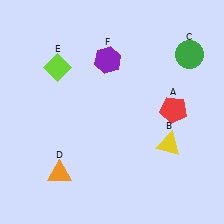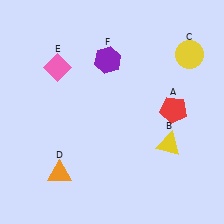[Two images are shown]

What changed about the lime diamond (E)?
In Image 1, E is lime. In Image 2, it changed to pink.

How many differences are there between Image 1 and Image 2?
There are 2 differences between the two images.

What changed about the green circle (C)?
In Image 1, C is green. In Image 2, it changed to yellow.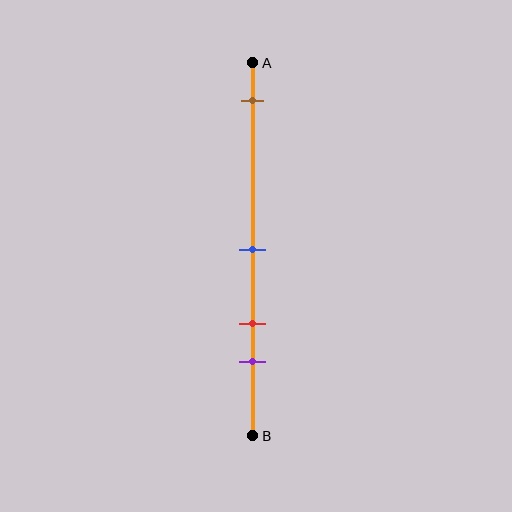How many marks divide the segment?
There are 4 marks dividing the segment.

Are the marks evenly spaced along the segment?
No, the marks are not evenly spaced.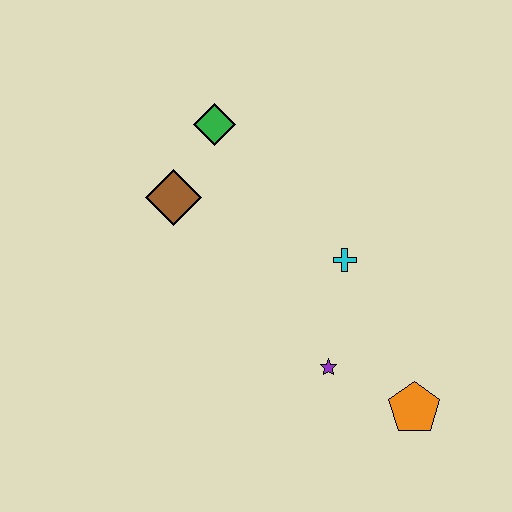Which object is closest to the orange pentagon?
The purple star is closest to the orange pentagon.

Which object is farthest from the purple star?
The green diamond is farthest from the purple star.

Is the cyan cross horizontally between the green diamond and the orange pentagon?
Yes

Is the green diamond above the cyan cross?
Yes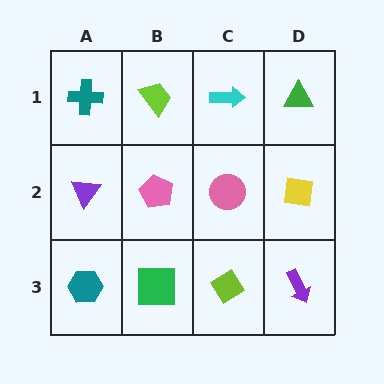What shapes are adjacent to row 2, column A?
A teal cross (row 1, column A), a teal hexagon (row 3, column A), a pink pentagon (row 2, column B).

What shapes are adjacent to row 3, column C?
A pink circle (row 2, column C), a green square (row 3, column B), a purple arrow (row 3, column D).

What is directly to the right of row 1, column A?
A lime trapezoid.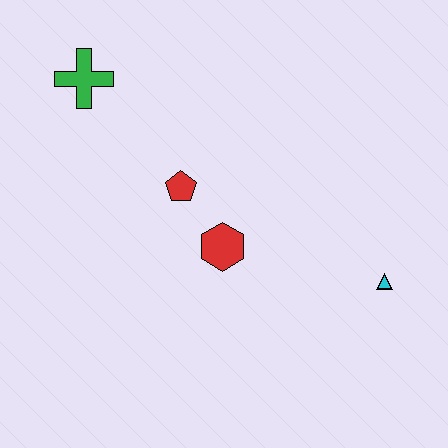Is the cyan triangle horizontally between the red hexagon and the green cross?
No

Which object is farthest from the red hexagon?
The green cross is farthest from the red hexagon.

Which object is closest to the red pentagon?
The red hexagon is closest to the red pentagon.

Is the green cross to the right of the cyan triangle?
No